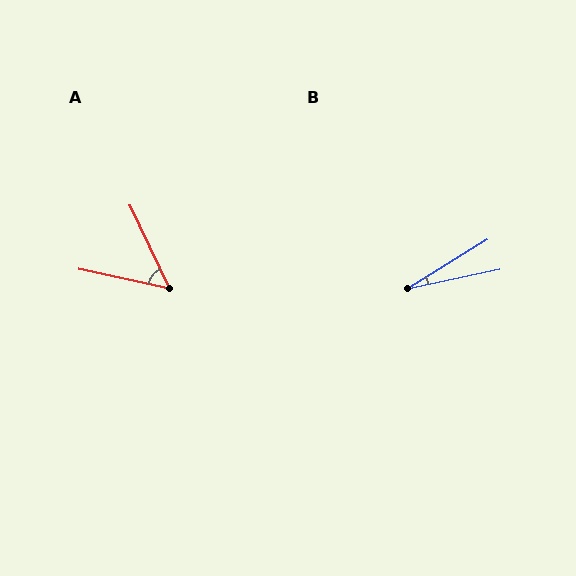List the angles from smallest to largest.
B (20°), A (53°).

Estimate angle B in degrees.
Approximately 20 degrees.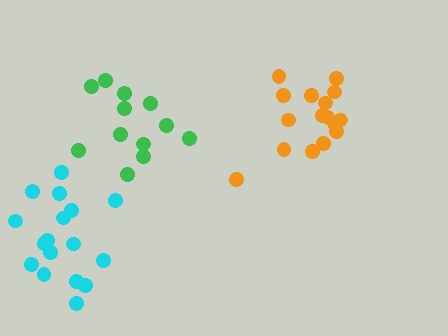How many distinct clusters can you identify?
There are 3 distinct clusters.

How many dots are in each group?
Group 1: 16 dots, Group 2: 12 dots, Group 3: 17 dots (45 total).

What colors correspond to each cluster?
The clusters are colored: orange, green, cyan.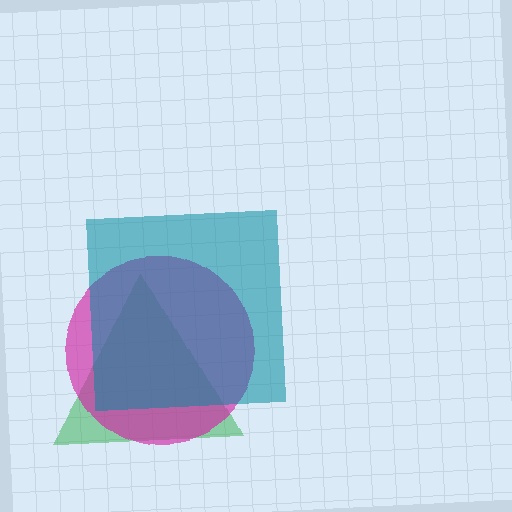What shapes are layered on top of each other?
The layered shapes are: a green triangle, a magenta circle, a teal square.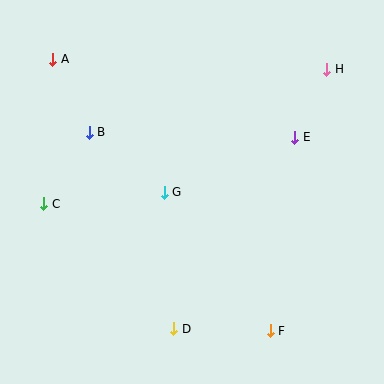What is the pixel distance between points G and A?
The distance between G and A is 174 pixels.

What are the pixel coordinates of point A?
Point A is at (53, 59).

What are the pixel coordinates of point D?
Point D is at (174, 329).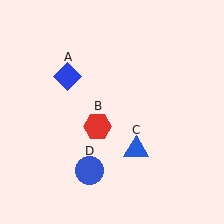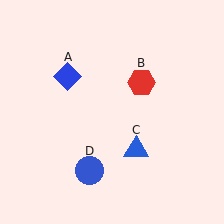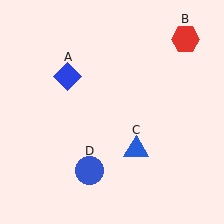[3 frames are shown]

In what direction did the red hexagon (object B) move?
The red hexagon (object B) moved up and to the right.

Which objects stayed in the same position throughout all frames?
Blue diamond (object A) and blue triangle (object C) and blue circle (object D) remained stationary.